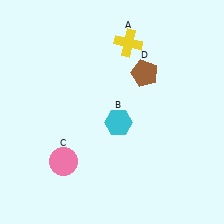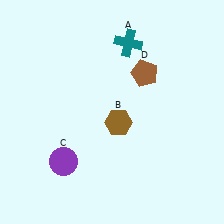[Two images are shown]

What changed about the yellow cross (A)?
In Image 1, A is yellow. In Image 2, it changed to teal.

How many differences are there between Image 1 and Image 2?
There are 3 differences between the two images.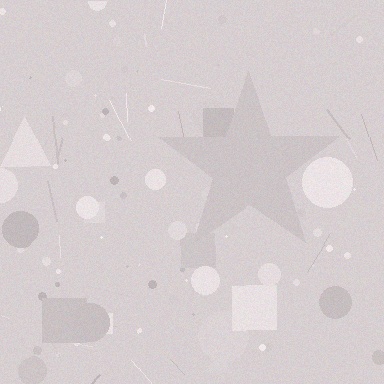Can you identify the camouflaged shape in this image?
The camouflaged shape is a star.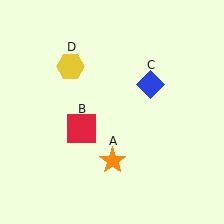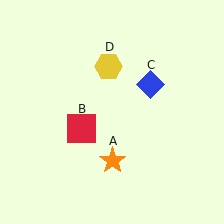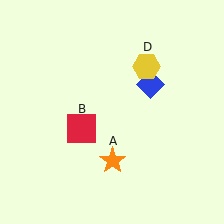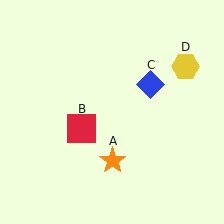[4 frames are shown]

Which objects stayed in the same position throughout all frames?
Orange star (object A) and red square (object B) and blue diamond (object C) remained stationary.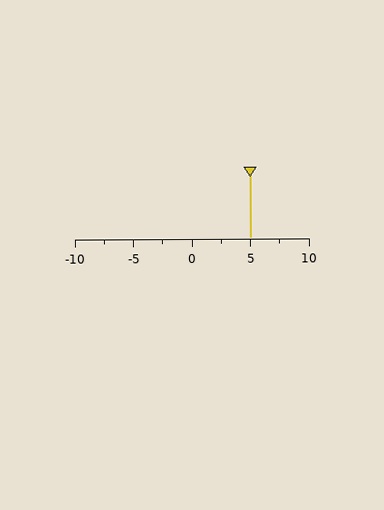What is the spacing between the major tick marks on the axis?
The major ticks are spaced 5 apart.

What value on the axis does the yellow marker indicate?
The marker indicates approximately 5.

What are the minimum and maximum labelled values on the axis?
The axis runs from -10 to 10.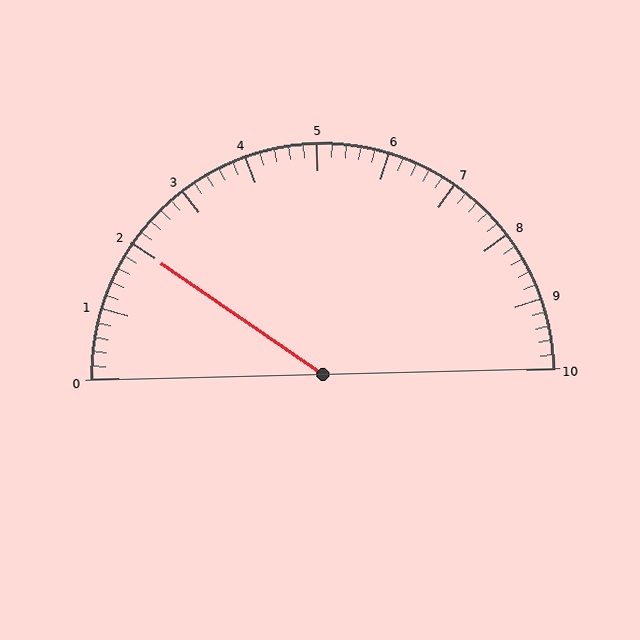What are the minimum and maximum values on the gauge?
The gauge ranges from 0 to 10.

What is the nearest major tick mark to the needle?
The nearest major tick mark is 2.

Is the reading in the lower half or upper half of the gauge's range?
The reading is in the lower half of the range (0 to 10).